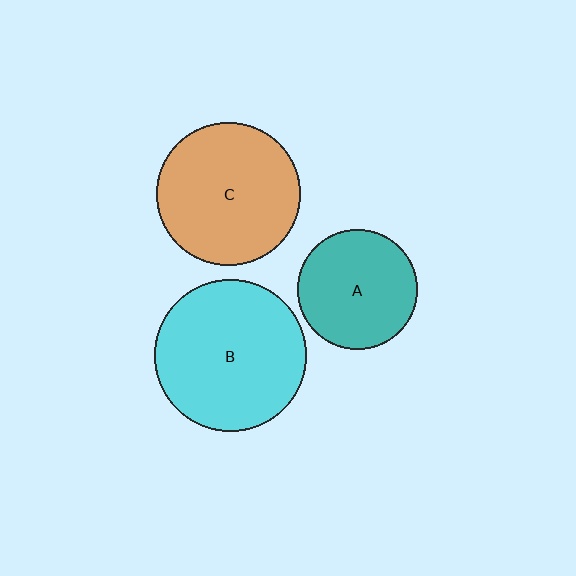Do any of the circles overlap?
No, none of the circles overlap.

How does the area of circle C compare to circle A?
Approximately 1.4 times.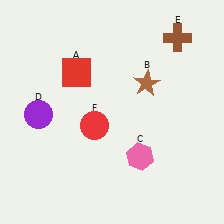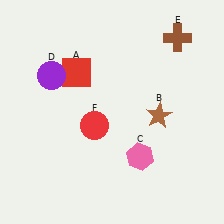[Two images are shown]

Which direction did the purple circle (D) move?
The purple circle (D) moved up.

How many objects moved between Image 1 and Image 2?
2 objects moved between the two images.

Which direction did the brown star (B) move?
The brown star (B) moved down.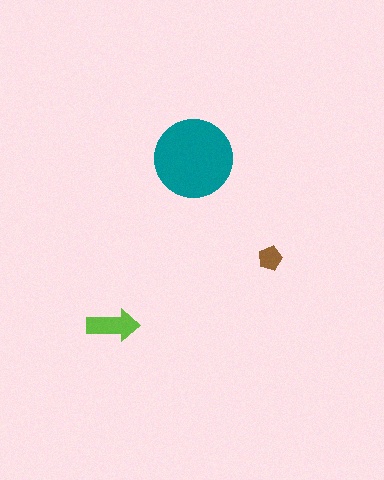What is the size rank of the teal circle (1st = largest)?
1st.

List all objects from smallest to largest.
The brown pentagon, the lime arrow, the teal circle.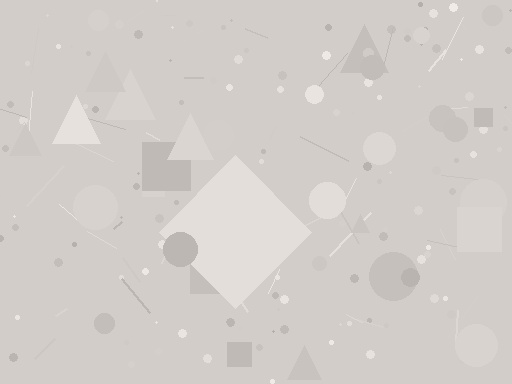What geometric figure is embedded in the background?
A diamond is embedded in the background.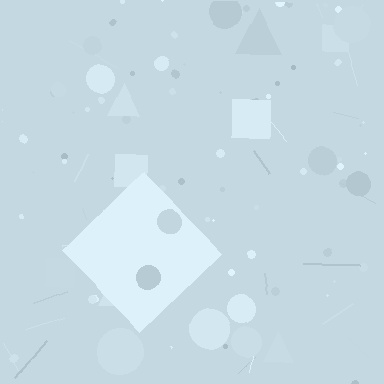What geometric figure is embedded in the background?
A diamond is embedded in the background.